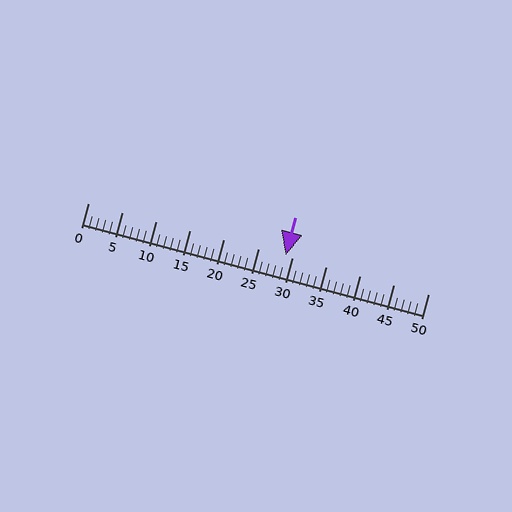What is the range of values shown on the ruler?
The ruler shows values from 0 to 50.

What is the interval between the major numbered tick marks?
The major tick marks are spaced 5 units apart.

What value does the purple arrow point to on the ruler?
The purple arrow points to approximately 29.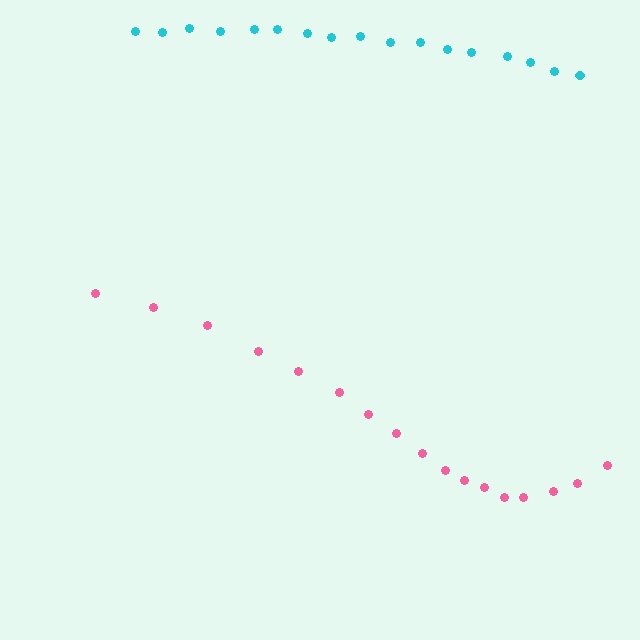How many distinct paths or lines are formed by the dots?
There are 2 distinct paths.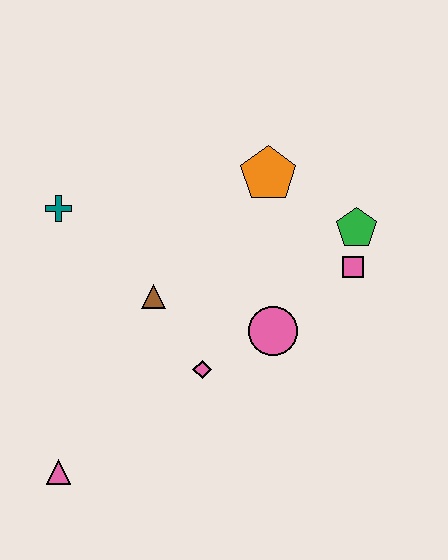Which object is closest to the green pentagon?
The pink square is closest to the green pentagon.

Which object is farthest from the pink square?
The pink triangle is farthest from the pink square.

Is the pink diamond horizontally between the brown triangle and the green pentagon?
Yes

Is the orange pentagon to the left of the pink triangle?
No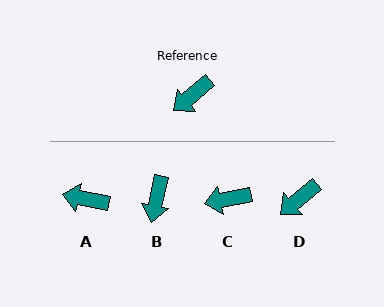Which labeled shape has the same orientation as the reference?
D.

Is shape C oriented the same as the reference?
No, it is off by about 28 degrees.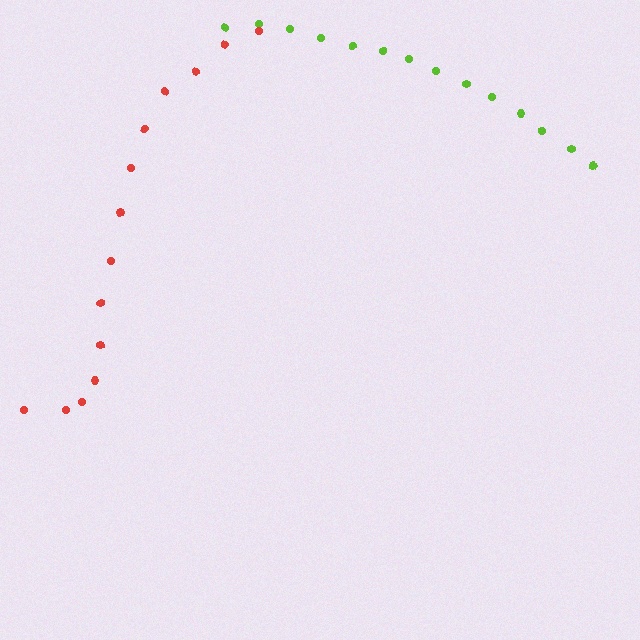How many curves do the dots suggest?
There are 2 distinct paths.